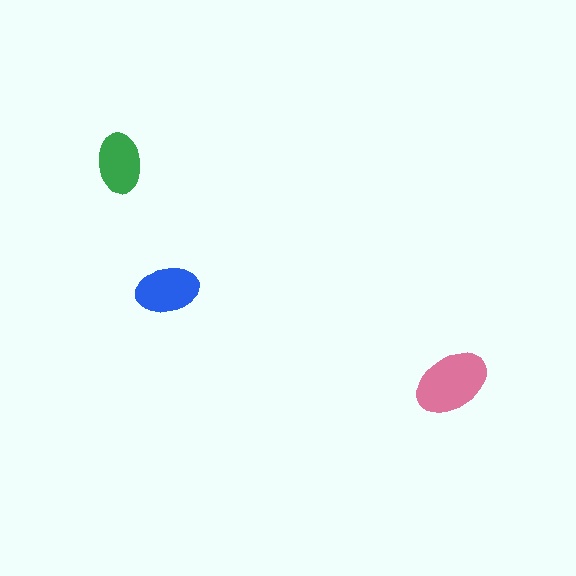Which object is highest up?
The green ellipse is topmost.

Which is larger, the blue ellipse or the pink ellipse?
The pink one.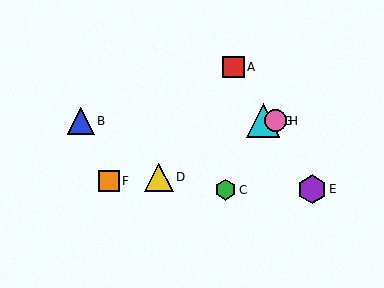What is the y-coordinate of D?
Object D is at y≈177.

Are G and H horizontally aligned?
Yes, both are at y≈121.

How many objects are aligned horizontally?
3 objects (B, G, H) are aligned horizontally.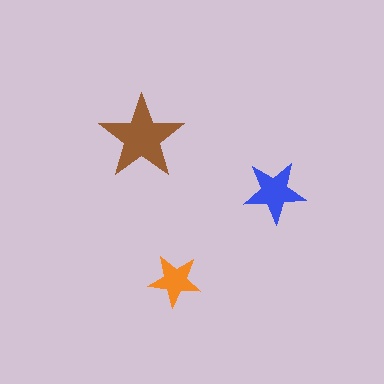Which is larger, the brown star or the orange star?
The brown one.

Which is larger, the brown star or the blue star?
The brown one.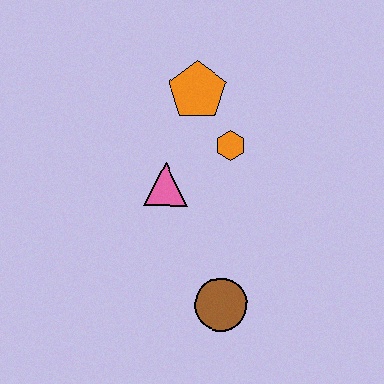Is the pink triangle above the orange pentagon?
No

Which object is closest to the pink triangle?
The orange hexagon is closest to the pink triangle.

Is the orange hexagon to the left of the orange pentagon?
No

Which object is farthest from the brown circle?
The orange pentagon is farthest from the brown circle.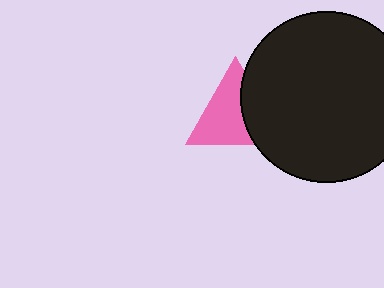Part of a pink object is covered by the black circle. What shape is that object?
It is a triangle.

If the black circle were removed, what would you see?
You would see the complete pink triangle.